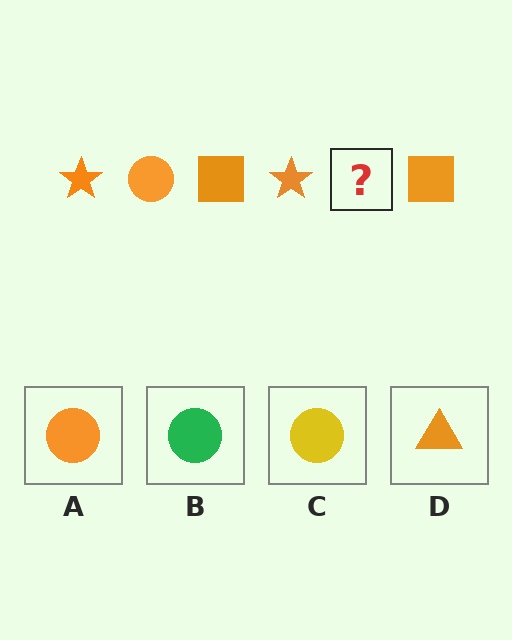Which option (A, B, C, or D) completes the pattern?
A.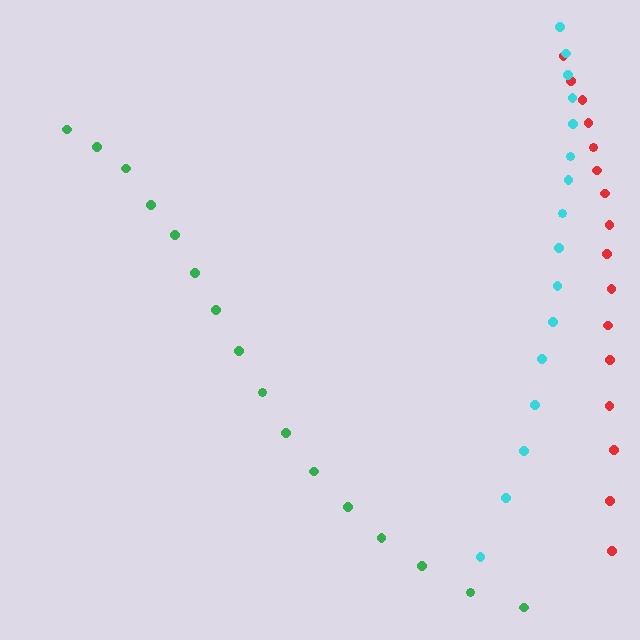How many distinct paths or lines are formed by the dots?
There are 3 distinct paths.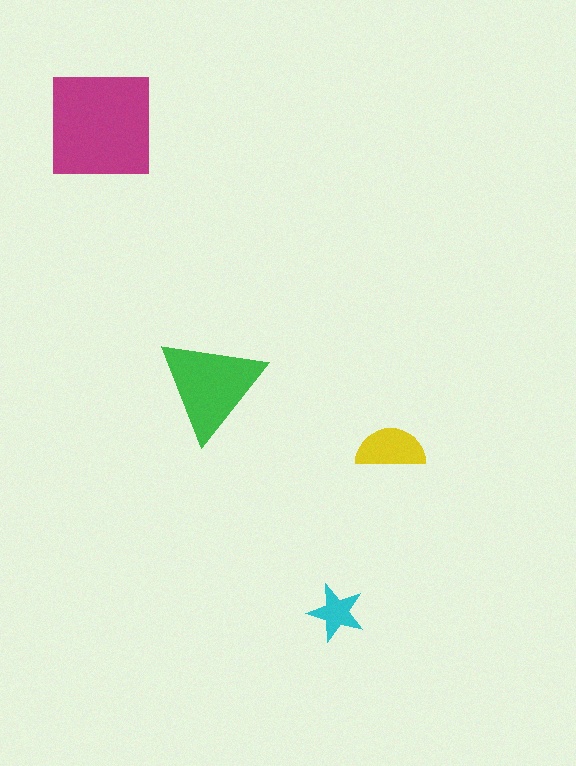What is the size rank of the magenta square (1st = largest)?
1st.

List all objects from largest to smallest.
The magenta square, the green triangle, the yellow semicircle, the cyan star.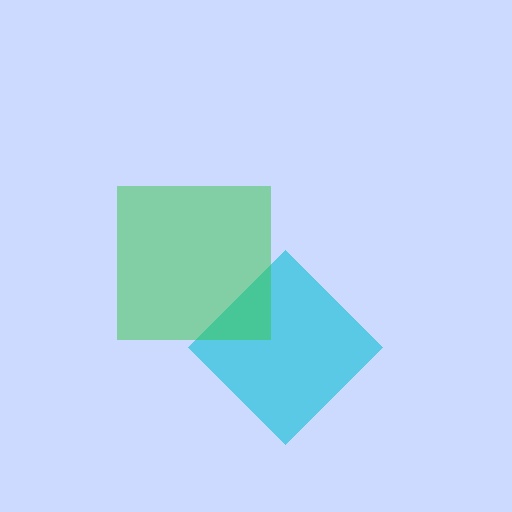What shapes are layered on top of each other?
The layered shapes are: a cyan diamond, a green square.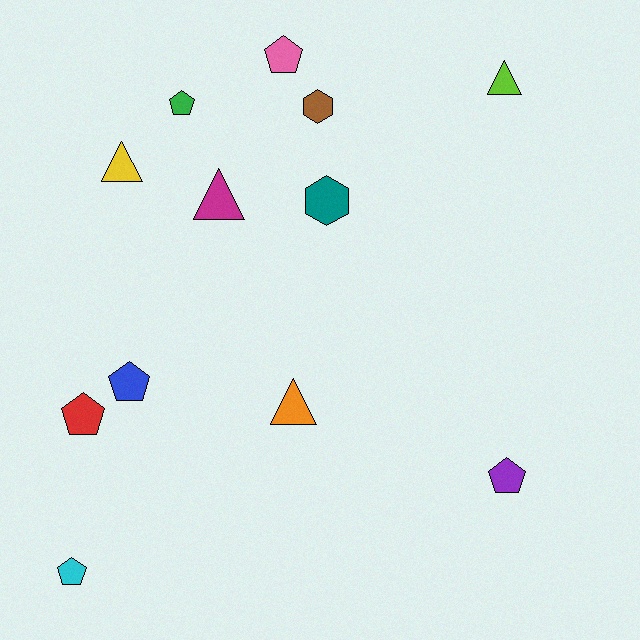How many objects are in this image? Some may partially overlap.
There are 12 objects.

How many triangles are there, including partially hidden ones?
There are 4 triangles.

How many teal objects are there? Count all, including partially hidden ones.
There is 1 teal object.